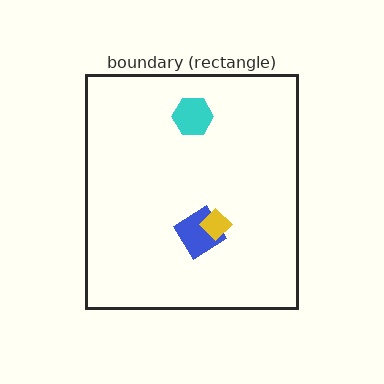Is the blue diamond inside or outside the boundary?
Inside.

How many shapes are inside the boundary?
3 inside, 0 outside.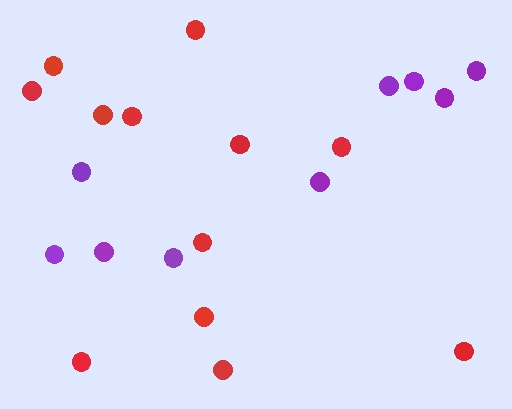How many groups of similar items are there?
There are 2 groups: one group of red circles (12) and one group of purple circles (9).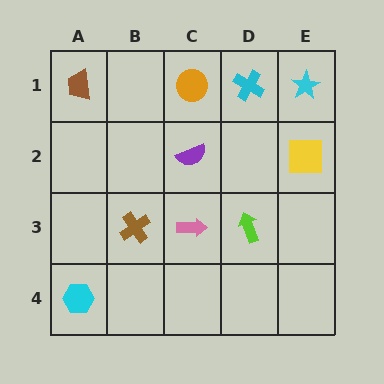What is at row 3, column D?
A lime arrow.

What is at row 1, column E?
A cyan star.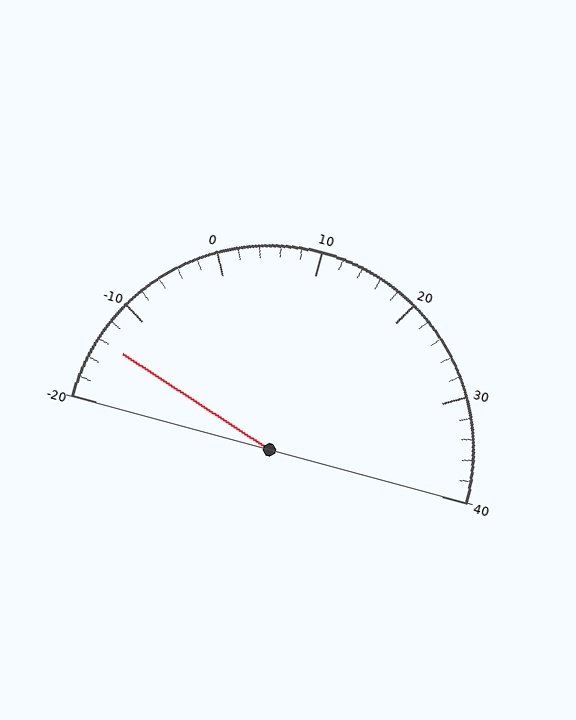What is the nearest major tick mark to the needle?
The nearest major tick mark is -10.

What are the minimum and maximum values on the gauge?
The gauge ranges from -20 to 40.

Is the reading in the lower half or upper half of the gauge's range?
The reading is in the lower half of the range (-20 to 40).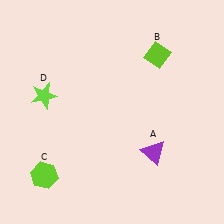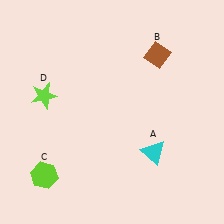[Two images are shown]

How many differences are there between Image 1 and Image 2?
There are 2 differences between the two images.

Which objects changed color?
A changed from purple to cyan. B changed from lime to brown.